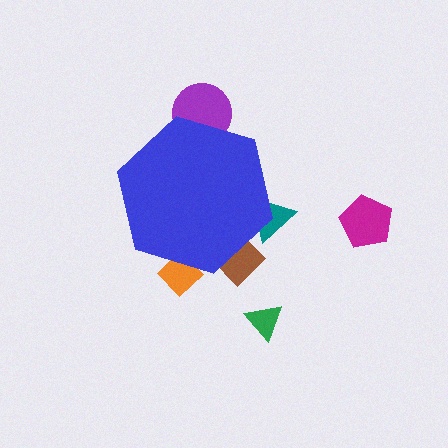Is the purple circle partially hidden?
Yes, the purple circle is partially hidden behind the blue hexagon.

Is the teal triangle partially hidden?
Yes, the teal triangle is partially hidden behind the blue hexagon.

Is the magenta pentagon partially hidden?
No, the magenta pentagon is fully visible.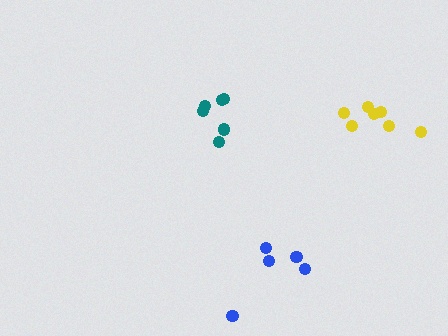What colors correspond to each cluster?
The clusters are colored: yellow, blue, teal.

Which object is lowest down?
The blue cluster is bottommost.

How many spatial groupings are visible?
There are 3 spatial groupings.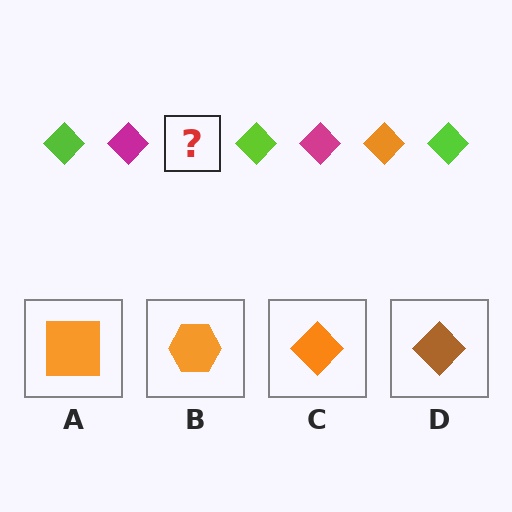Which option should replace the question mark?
Option C.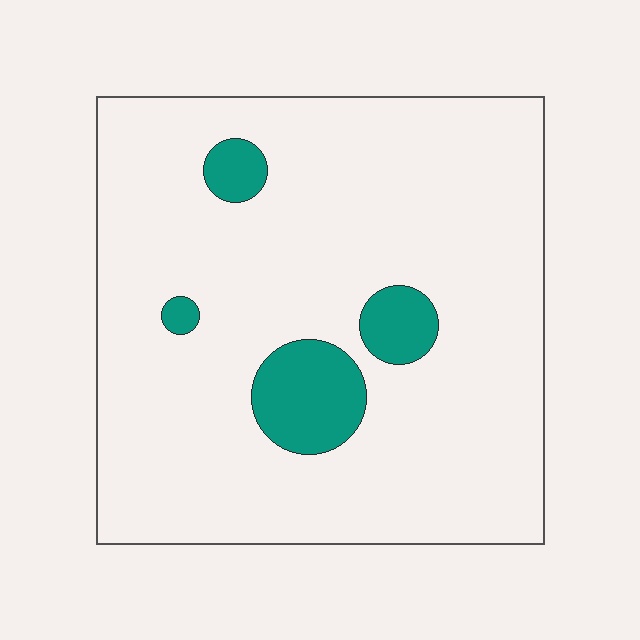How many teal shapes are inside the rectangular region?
4.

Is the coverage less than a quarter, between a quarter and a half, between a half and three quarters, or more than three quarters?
Less than a quarter.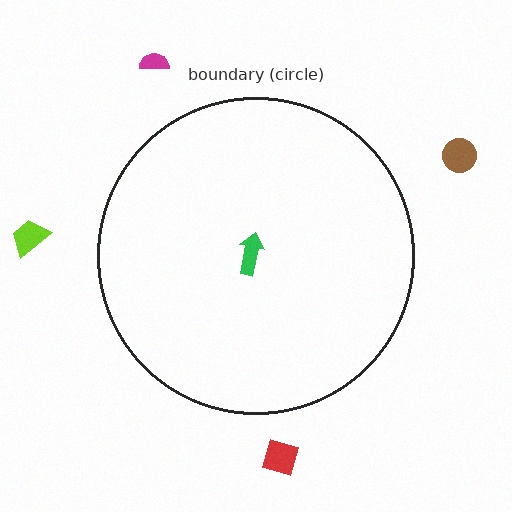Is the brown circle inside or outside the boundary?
Outside.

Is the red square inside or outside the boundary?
Outside.